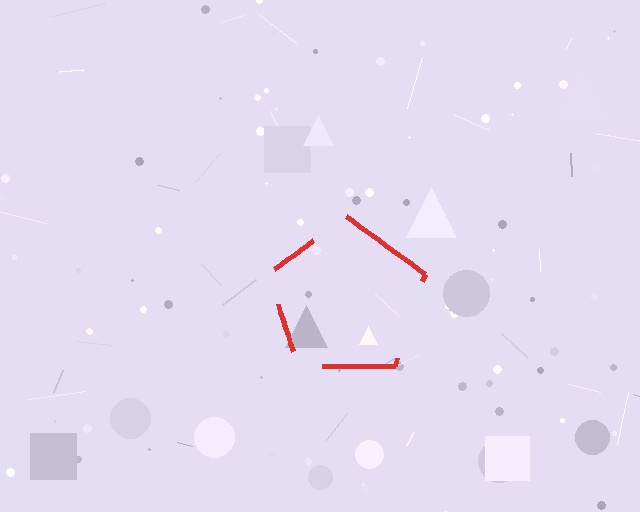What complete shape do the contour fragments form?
The contour fragments form a pentagon.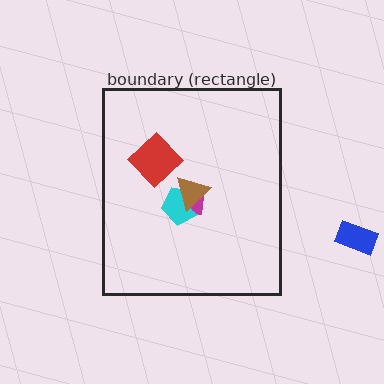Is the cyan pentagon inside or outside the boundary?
Inside.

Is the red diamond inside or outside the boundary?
Inside.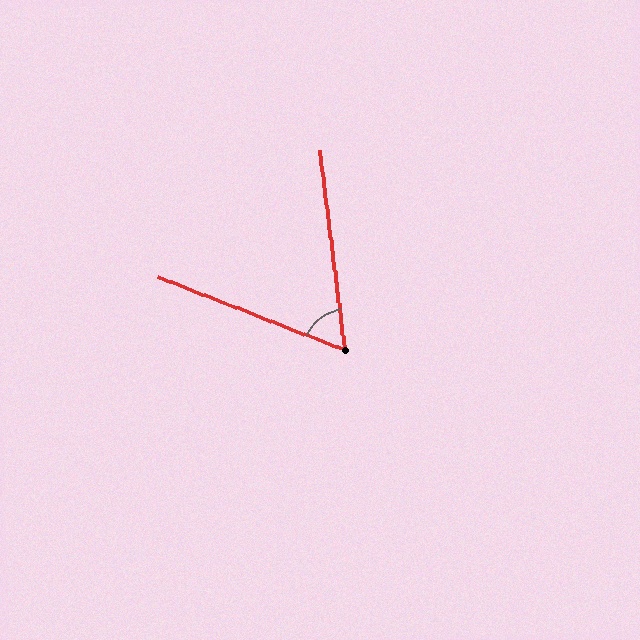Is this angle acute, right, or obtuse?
It is acute.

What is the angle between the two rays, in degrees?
Approximately 61 degrees.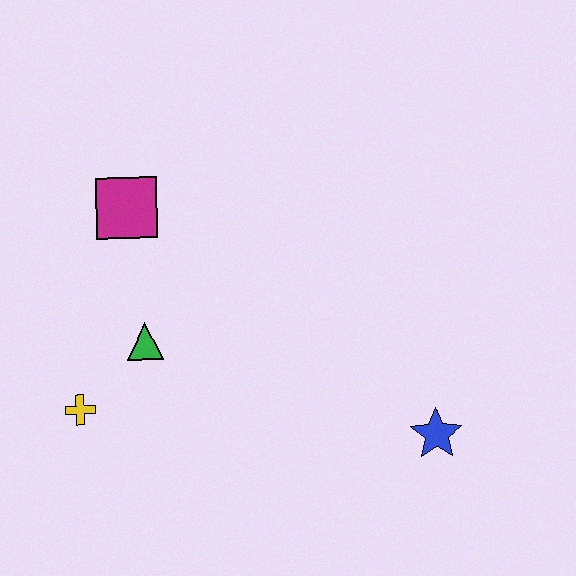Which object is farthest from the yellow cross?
The blue star is farthest from the yellow cross.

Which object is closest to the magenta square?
The green triangle is closest to the magenta square.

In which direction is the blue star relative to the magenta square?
The blue star is to the right of the magenta square.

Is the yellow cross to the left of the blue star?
Yes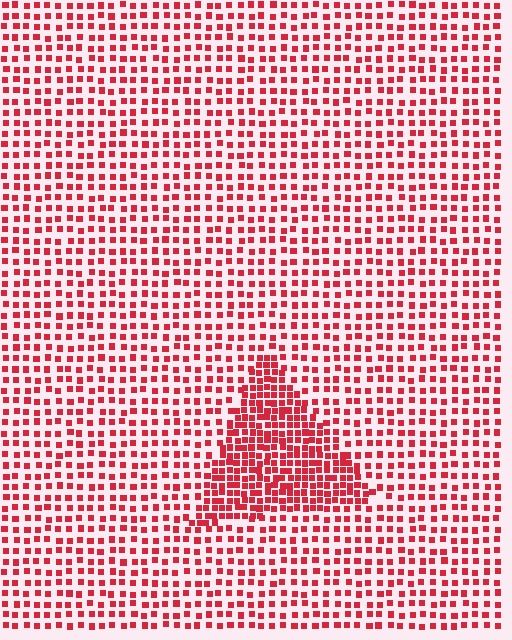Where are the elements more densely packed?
The elements are more densely packed inside the triangle boundary.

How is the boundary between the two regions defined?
The boundary is defined by a change in element density (approximately 2.0x ratio). All elements are the same color, size, and shape.